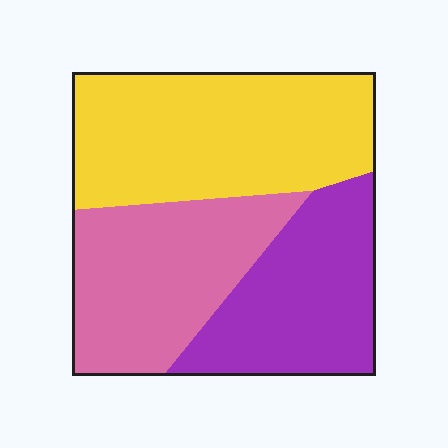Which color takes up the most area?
Yellow, at roughly 40%.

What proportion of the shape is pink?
Pink takes up about one third (1/3) of the shape.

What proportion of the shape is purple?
Purple takes up about one quarter (1/4) of the shape.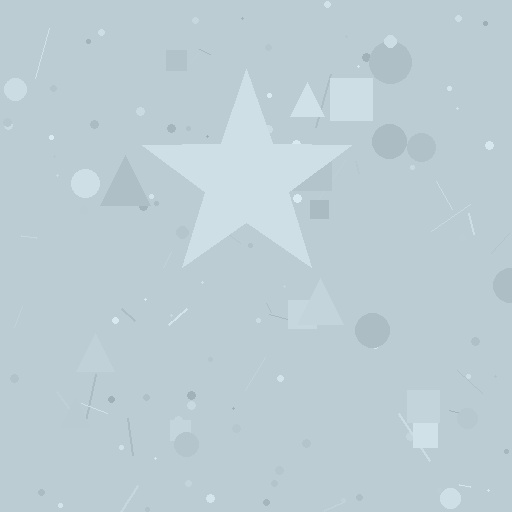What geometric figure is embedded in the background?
A star is embedded in the background.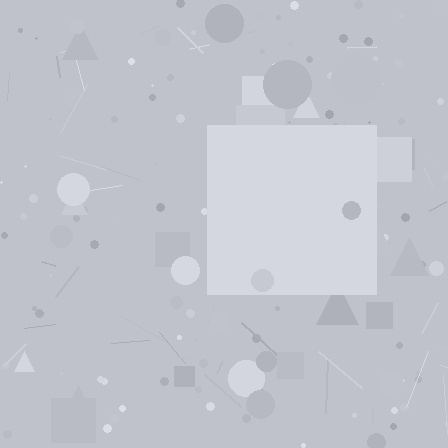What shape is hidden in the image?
A square is hidden in the image.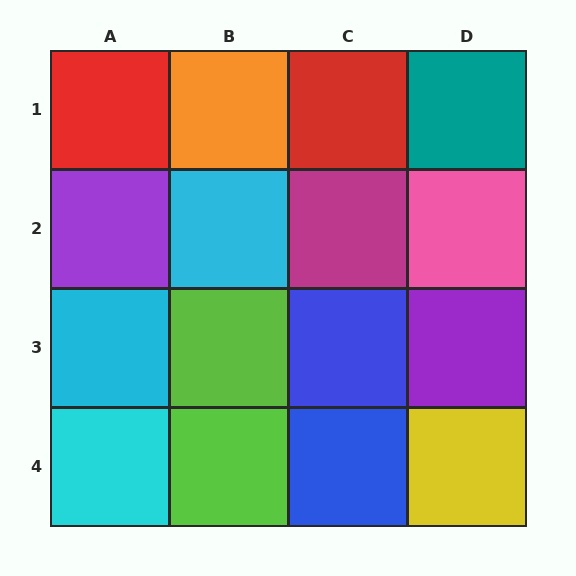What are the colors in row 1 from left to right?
Red, orange, red, teal.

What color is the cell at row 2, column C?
Magenta.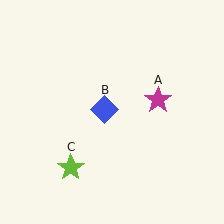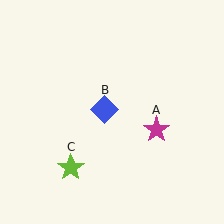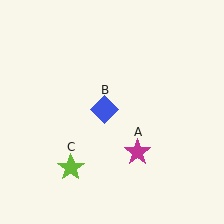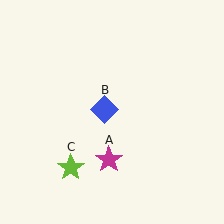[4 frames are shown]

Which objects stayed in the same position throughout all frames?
Blue diamond (object B) and lime star (object C) remained stationary.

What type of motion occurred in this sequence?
The magenta star (object A) rotated clockwise around the center of the scene.